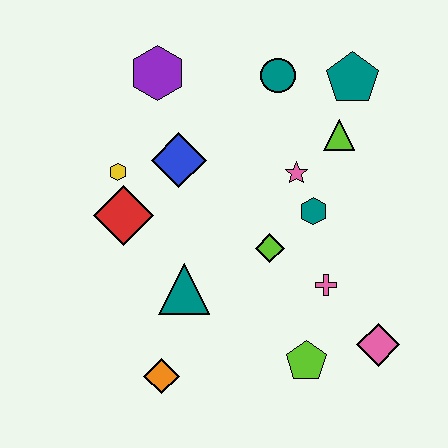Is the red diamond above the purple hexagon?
No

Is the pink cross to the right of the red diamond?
Yes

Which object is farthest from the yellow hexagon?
The pink diamond is farthest from the yellow hexagon.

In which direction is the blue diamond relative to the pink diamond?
The blue diamond is to the left of the pink diamond.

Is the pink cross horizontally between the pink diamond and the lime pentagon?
Yes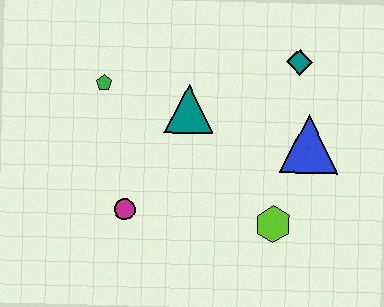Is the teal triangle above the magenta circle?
Yes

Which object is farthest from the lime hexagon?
The green pentagon is farthest from the lime hexagon.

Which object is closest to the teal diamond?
The blue triangle is closest to the teal diamond.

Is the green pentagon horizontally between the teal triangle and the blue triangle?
No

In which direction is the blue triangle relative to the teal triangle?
The blue triangle is to the right of the teal triangle.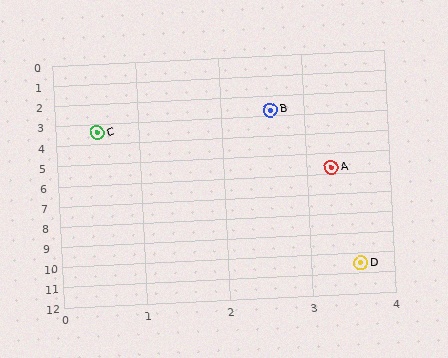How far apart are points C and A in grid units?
Points C and A are about 3.6 grid units apart.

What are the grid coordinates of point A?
Point A is at approximately (3.3, 5.7).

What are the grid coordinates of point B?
Point B is at approximately (2.6, 2.7).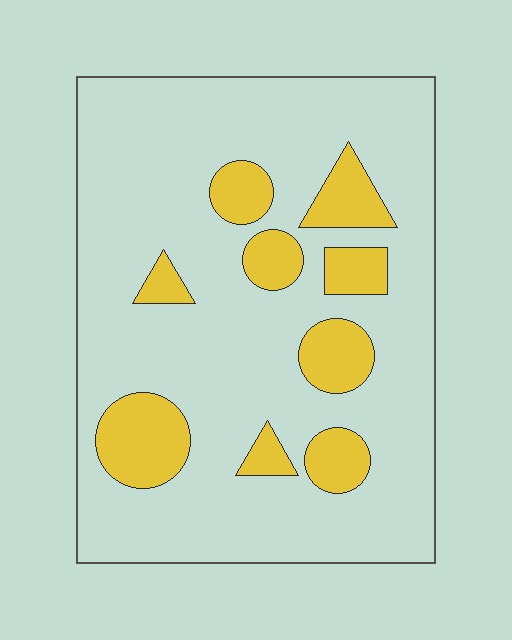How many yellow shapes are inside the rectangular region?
9.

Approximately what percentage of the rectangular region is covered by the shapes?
Approximately 20%.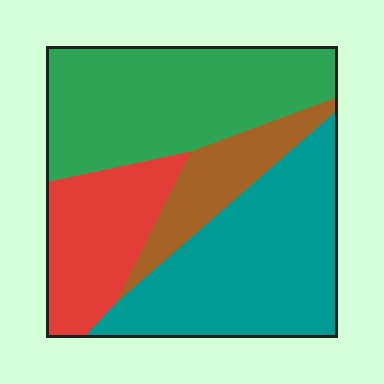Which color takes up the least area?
Brown, at roughly 10%.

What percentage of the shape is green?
Green covers 34% of the shape.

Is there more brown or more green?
Green.